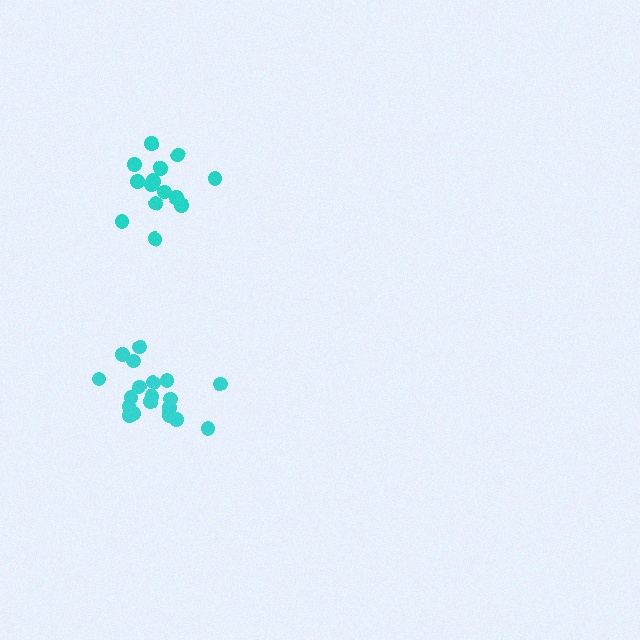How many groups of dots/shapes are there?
There are 2 groups.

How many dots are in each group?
Group 1: 14 dots, Group 2: 20 dots (34 total).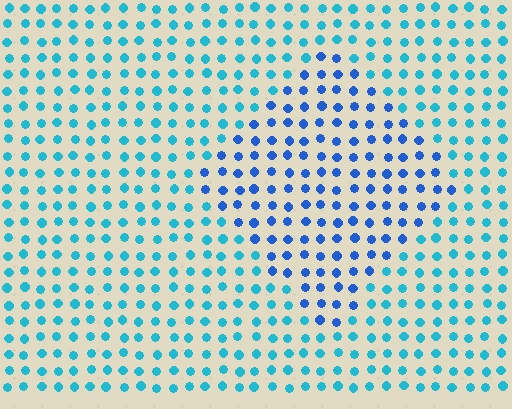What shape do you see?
I see a diamond.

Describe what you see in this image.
The image is filled with small cyan elements in a uniform arrangement. A diamond-shaped region is visible where the elements are tinted to a slightly different hue, forming a subtle color boundary.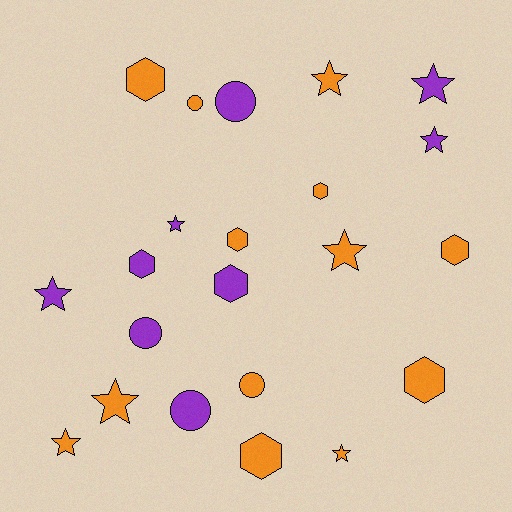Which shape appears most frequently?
Star, with 9 objects.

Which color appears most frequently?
Orange, with 13 objects.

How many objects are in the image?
There are 22 objects.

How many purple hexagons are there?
There are 2 purple hexagons.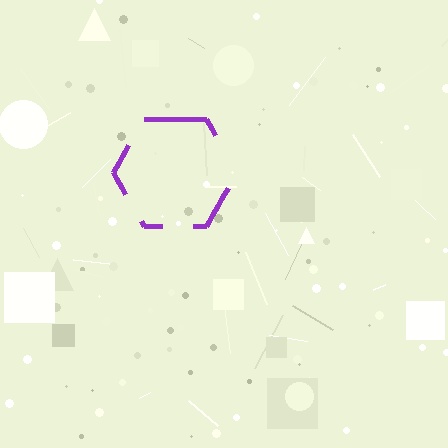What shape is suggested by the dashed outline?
The dashed outline suggests a hexagon.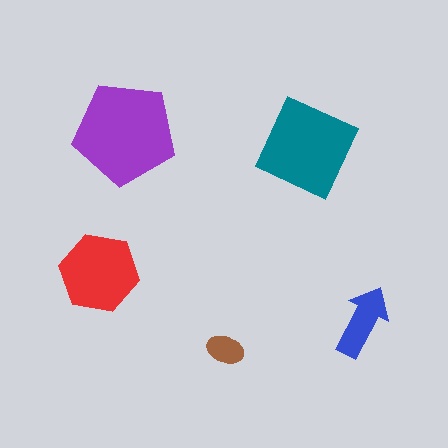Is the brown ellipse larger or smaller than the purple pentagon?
Smaller.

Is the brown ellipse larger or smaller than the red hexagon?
Smaller.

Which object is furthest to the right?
The blue arrow is rightmost.